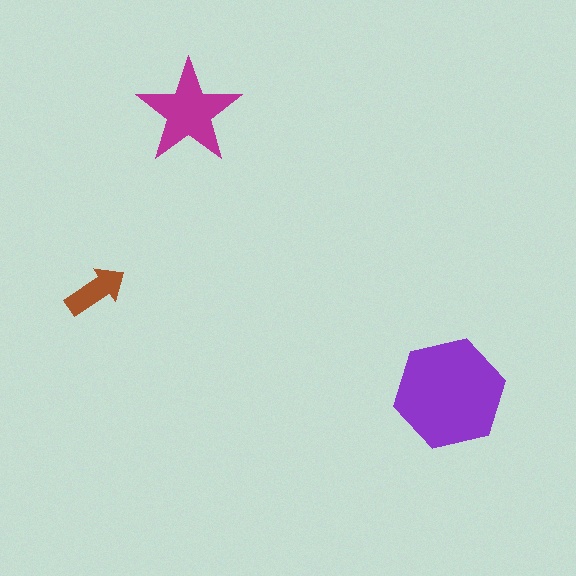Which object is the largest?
The purple hexagon.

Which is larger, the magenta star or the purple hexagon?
The purple hexagon.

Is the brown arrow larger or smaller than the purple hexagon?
Smaller.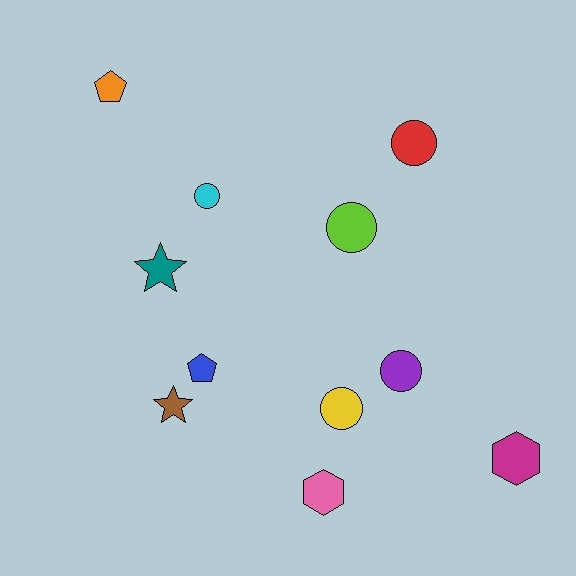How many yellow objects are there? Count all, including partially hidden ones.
There is 1 yellow object.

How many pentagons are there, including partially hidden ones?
There are 2 pentagons.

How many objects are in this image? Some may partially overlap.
There are 11 objects.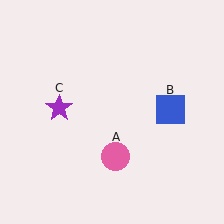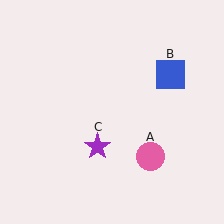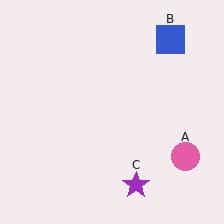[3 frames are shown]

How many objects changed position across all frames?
3 objects changed position: pink circle (object A), blue square (object B), purple star (object C).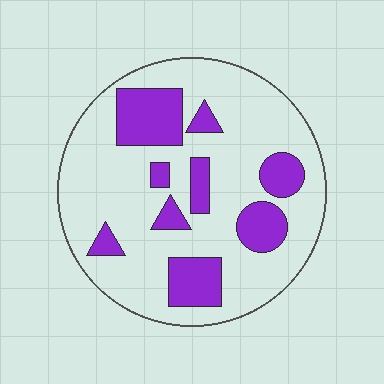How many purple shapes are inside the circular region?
9.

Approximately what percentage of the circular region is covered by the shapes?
Approximately 25%.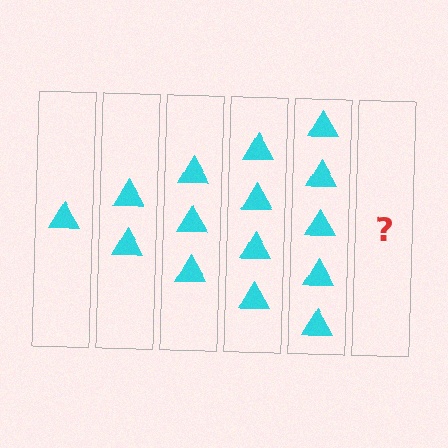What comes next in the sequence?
The next element should be 6 triangles.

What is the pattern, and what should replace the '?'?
The pattern is that each step adds one more triangle. The '?' should be 6 triangles.